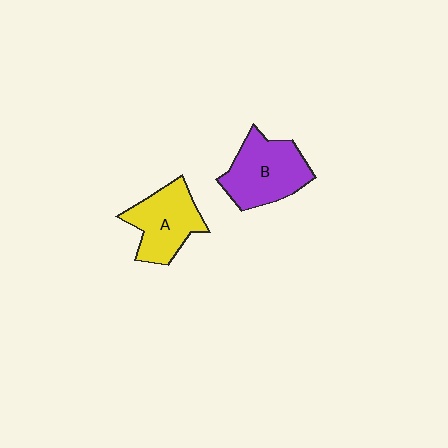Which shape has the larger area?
Shape B (purple).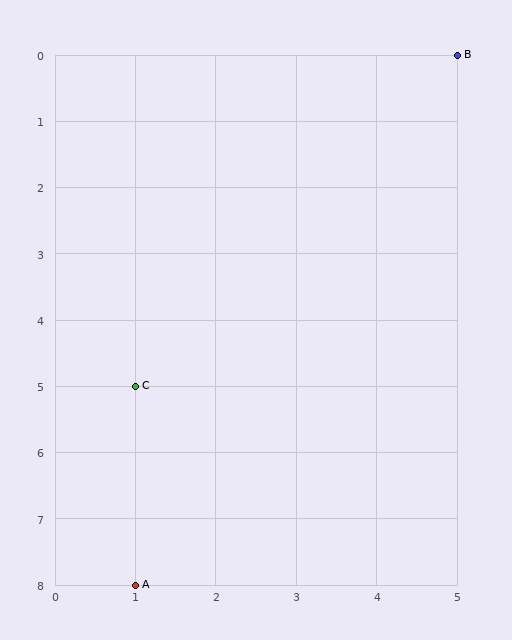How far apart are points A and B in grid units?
Points A and B are 4 columns and 8 rows apart (about 8.9 grid units diagonally).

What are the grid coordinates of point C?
Point C is at grid coordinates (1, 5).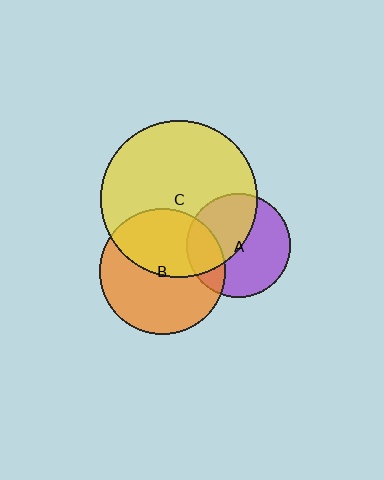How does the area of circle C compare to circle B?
Approximately 1.5 times.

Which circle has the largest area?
Circle C (yellow).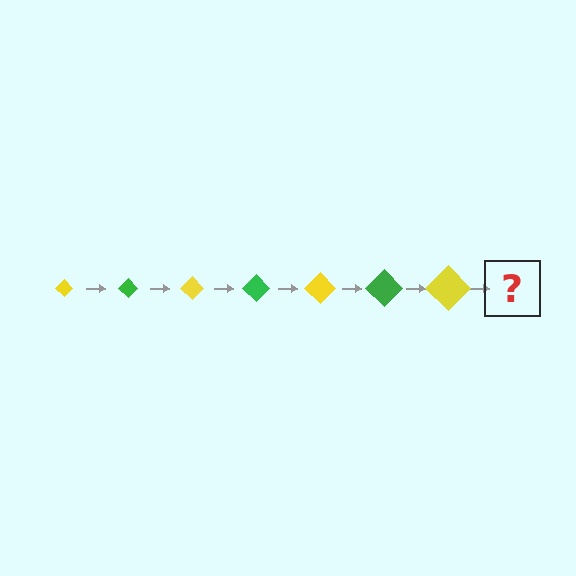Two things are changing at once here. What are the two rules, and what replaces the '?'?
The two rules are that the diamond grows larger each step and the color cycles through yellow and green. The '?' should be a green diamond, larger than the previous one.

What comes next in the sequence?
The next element should be a green diamond, larger than the previous one.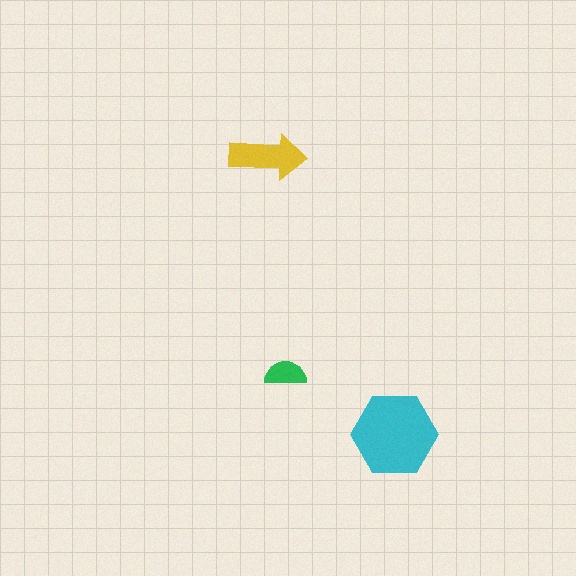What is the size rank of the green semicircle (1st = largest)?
3rd.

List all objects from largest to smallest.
The cyan hexagon, the yellow arrow, the green semicircle.